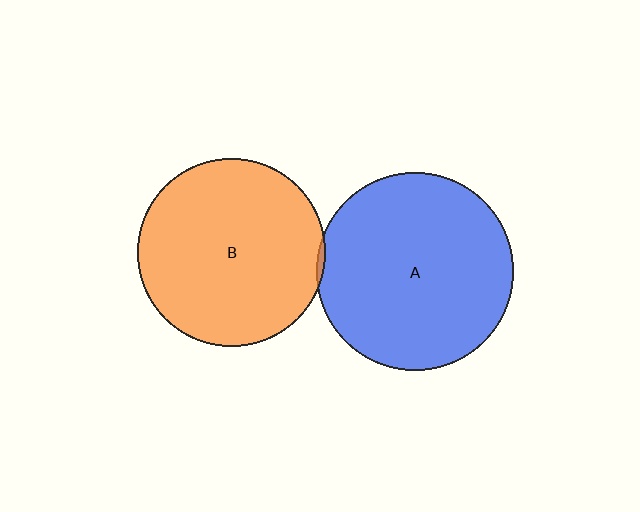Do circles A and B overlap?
Yes.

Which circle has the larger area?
Circle A (blue).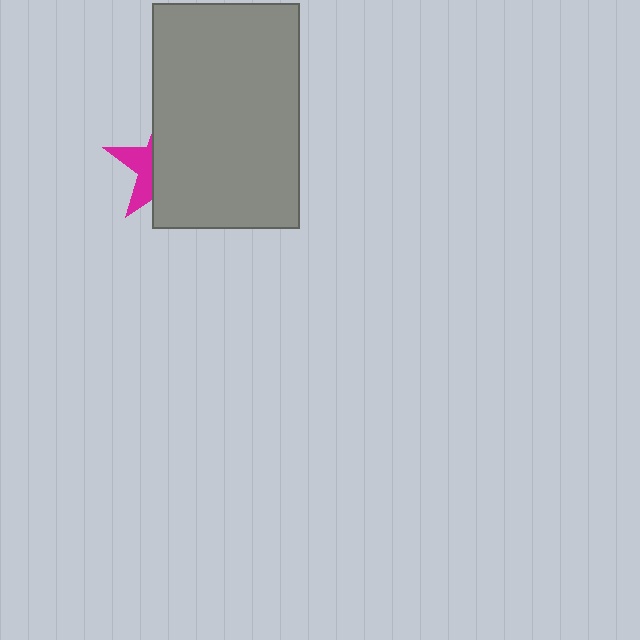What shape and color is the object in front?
The object in front is a gray rectangle.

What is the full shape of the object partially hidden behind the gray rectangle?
The partially hidden object is a magenta star.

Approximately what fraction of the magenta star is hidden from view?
Roughly 68% of the magenta star is hidden behind the gray rectangle.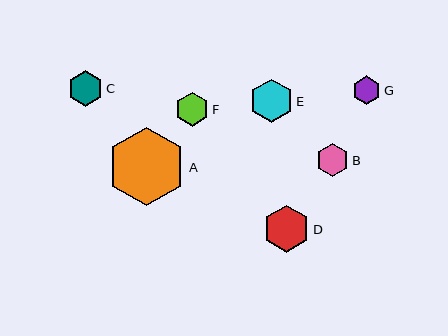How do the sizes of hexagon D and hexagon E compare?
Hexagon D and hexagon E are approximately the same size.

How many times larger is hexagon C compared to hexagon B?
Hexagon C is approximately 1.1 times the size of hexagon B.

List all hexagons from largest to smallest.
From largest to smallest: A, D, E, C, F, B, G.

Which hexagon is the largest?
Hexagon A is the largest with a size of approximately 79 pixels.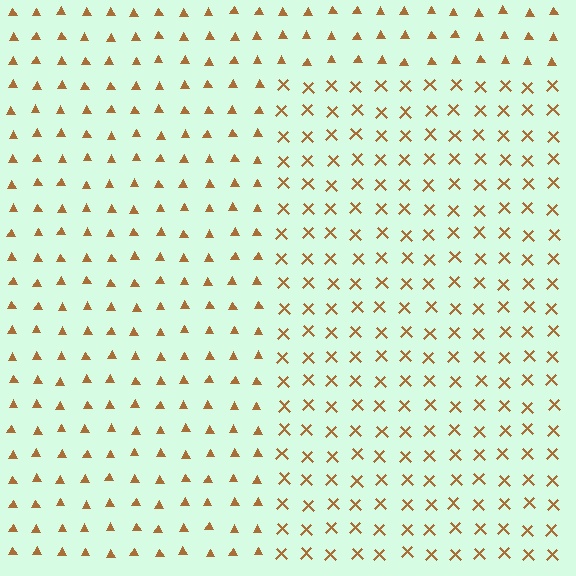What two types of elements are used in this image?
The image uses X marks inside the rectangle region and triangles outside it.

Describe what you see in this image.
The image is filled with small brown elements arranged in a uniform grid. A rectangle-shaped region contains X marks, while the surrounding area contains triangles. The boundary is defined purely by the change in element shape.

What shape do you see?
I see a rectangle.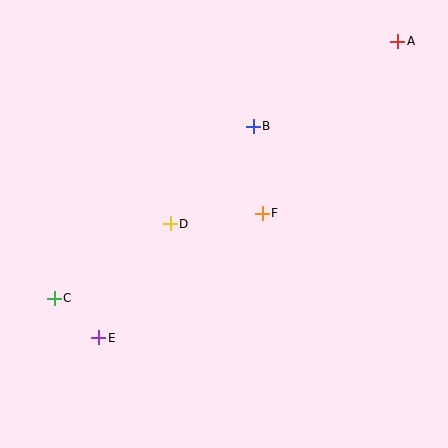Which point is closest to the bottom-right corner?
Point F is closest to the bottom-right corner.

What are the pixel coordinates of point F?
Point F is at (262, 213).